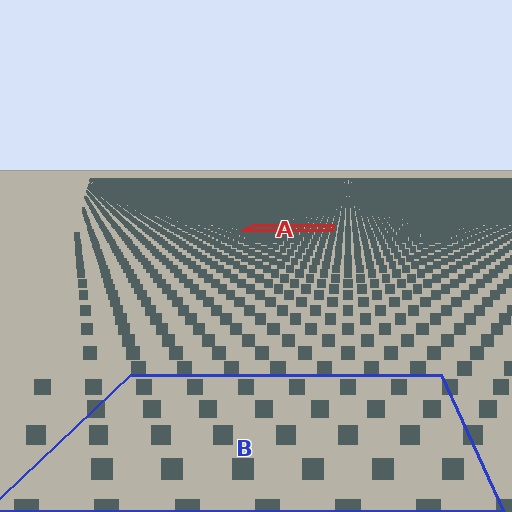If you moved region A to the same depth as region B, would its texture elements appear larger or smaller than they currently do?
They would appear larger. At a closer depth, the same texture elements are projected at a bigger on-screen size.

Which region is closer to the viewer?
Region B is closer. The texture elements there are larger and more spread out.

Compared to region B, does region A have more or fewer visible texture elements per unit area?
Region A has more texture elements per unit area — they are packed more densely because it is farther away.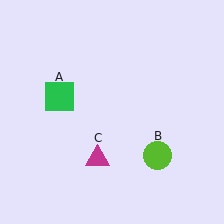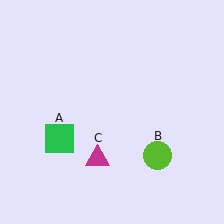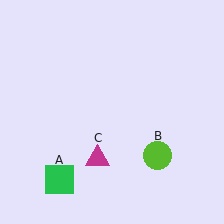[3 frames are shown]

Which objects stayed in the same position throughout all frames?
Lime circle (object B) and magenta triangle (object C) remained stationary.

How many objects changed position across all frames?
1 object changed position: green square (object A).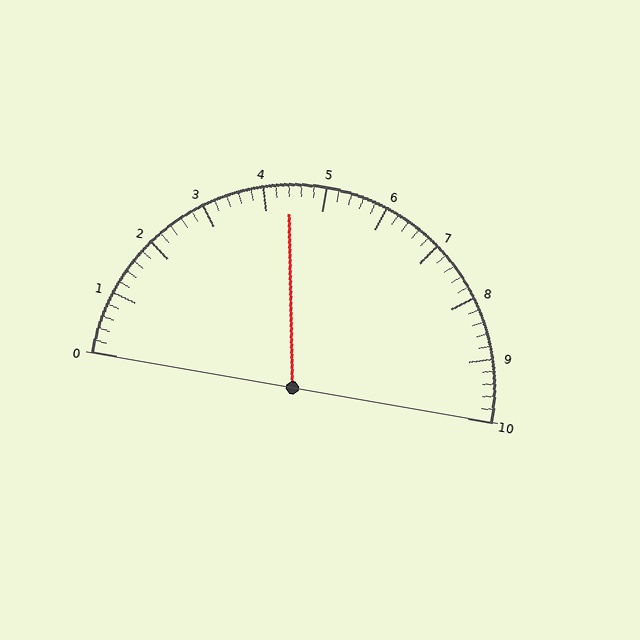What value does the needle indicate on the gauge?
The needle indicates approximately 4.4.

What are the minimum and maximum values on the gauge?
The gauge ranges from 0 to 10.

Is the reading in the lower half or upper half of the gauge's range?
The reading is in the lower half of the range (0 to 10).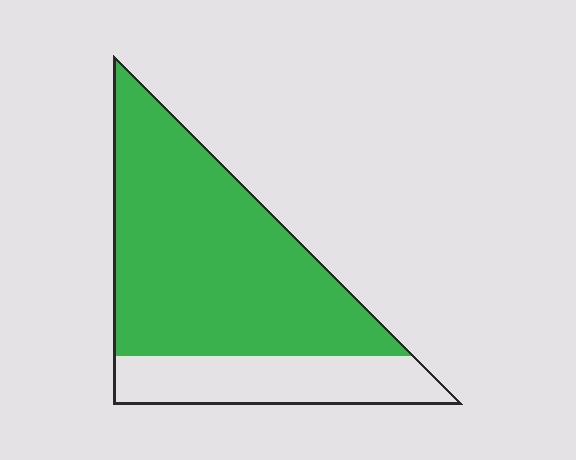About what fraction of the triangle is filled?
About three quarters (3/4).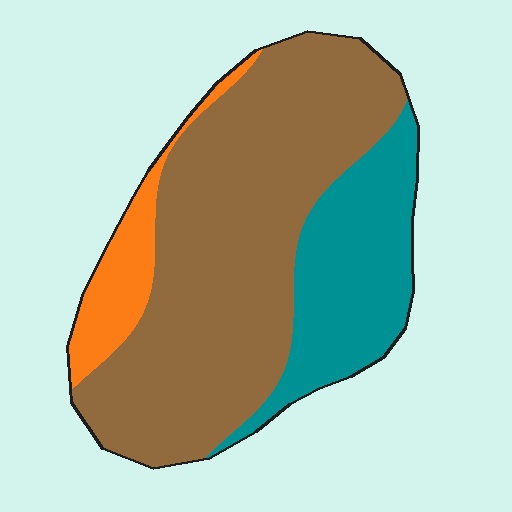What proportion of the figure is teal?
Teal covers around 25% of the figure.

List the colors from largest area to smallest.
From largest to smallest: brown, teal, orange.